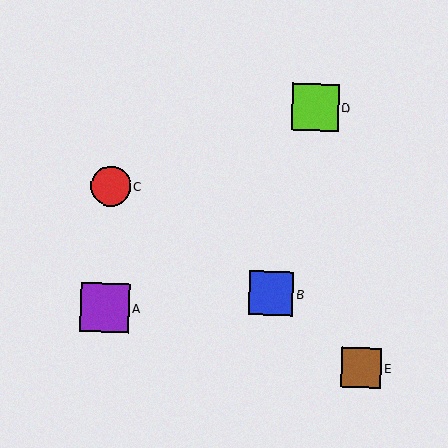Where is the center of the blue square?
The center of the blue square is at (271, 294).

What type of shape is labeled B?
Shape B is a blue square.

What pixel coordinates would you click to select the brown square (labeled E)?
Click at (361, 368) to select the brown square E.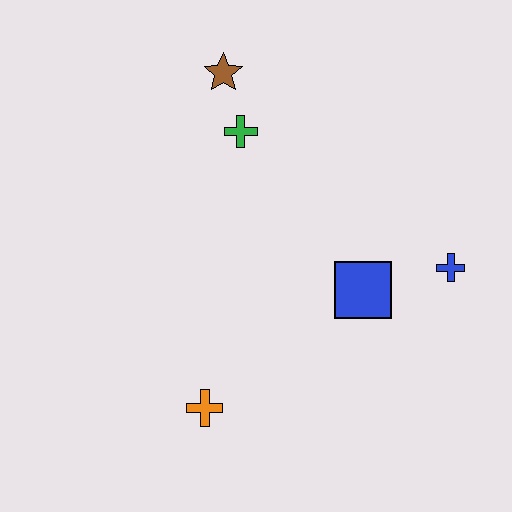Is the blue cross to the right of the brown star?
Yes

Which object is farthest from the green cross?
The orange cross is farthest from the green cross.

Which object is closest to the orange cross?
The blue square is closest to the orange cross.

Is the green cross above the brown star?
No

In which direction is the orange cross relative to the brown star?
The orange cross is below the brown star.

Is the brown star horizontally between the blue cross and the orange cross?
Yes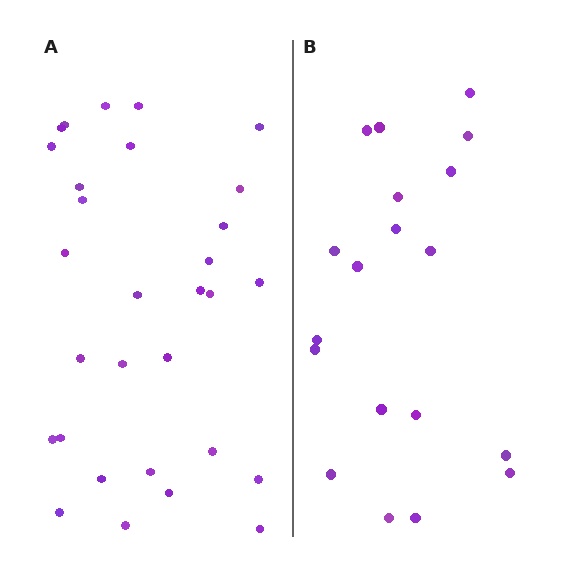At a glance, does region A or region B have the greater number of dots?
Region A (the left region) has more dots.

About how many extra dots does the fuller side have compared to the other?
Region A has roughly 12 or so more dots than region B.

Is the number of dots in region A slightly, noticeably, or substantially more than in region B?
Region A has substantially more. The ratio is roughly 1.6 to 1.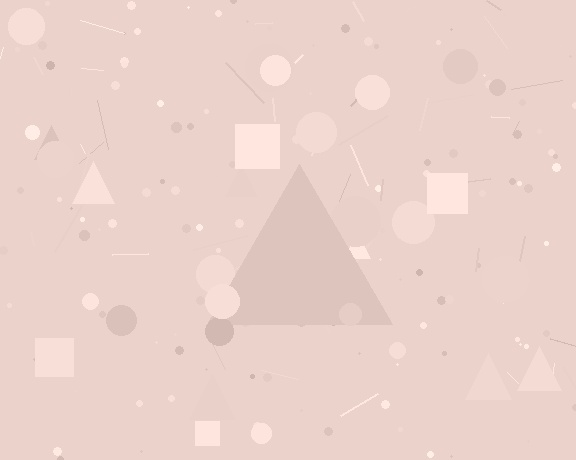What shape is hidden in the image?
A triangle is hidden in the image.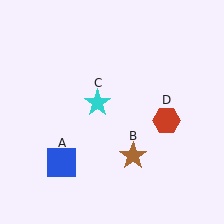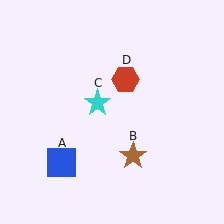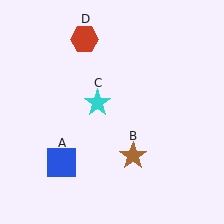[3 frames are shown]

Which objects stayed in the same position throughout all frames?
Blue square (object A) and brown star (object B) and cyan star (object C) remained stationary.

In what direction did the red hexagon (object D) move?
The red hexagon (object D) moved up and to the left.